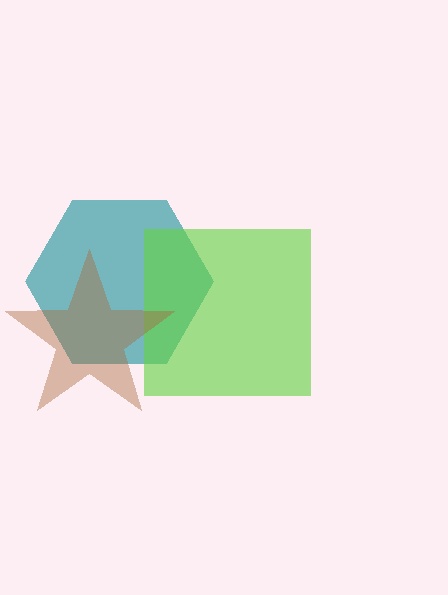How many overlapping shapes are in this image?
There are 3 overlapping shapes in the image.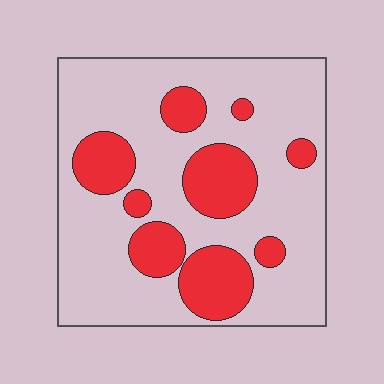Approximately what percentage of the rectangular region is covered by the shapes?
Approximately 25%.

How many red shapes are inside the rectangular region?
9.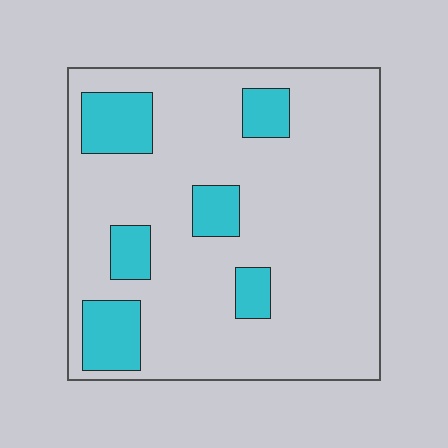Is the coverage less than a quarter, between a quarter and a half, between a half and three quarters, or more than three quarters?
Less than a quarter.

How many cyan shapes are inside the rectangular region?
6.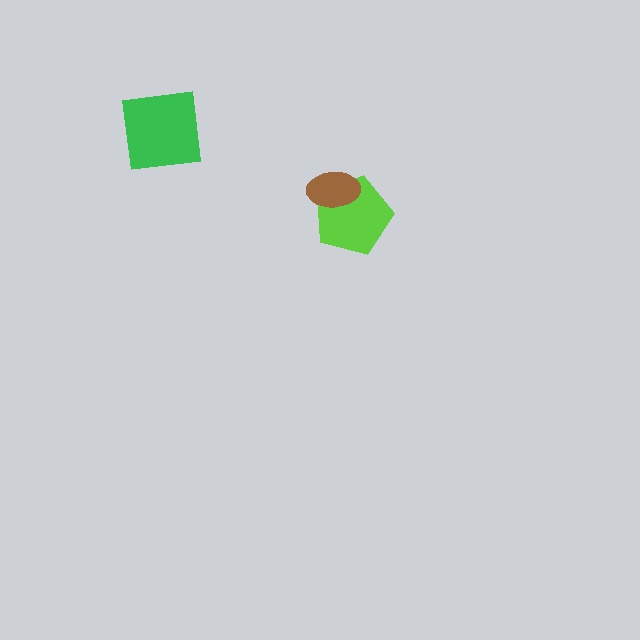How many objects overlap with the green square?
0 objects overlap with the green square.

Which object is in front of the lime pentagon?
The brown ellipse is in front of the lime pentagon.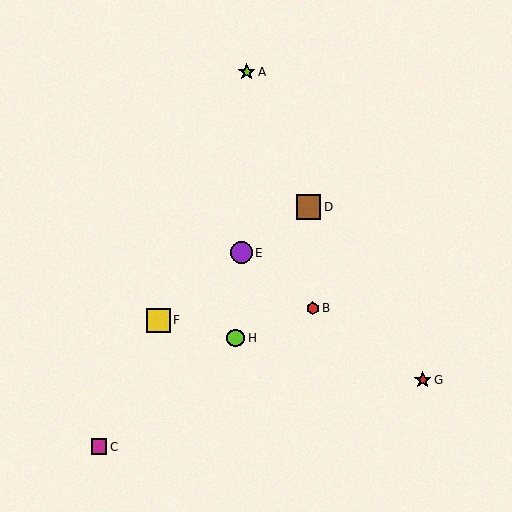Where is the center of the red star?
The center of the red star is at (423, 380).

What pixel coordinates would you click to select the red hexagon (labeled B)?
Click at (313, 308) to select the red hexagon B.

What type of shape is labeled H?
Shape H is a lime circle.